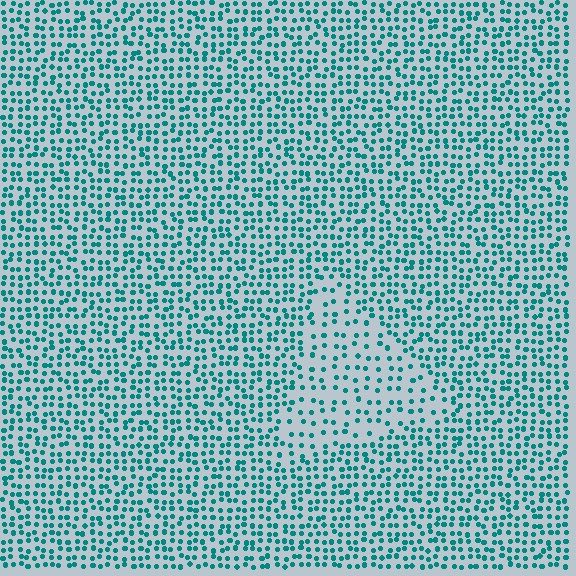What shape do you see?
I see a triangle.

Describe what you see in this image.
The image contains small teal elements arranged at two different densities. A triangle-shaped region is visible where the elements are less densely packed than the surrounding area.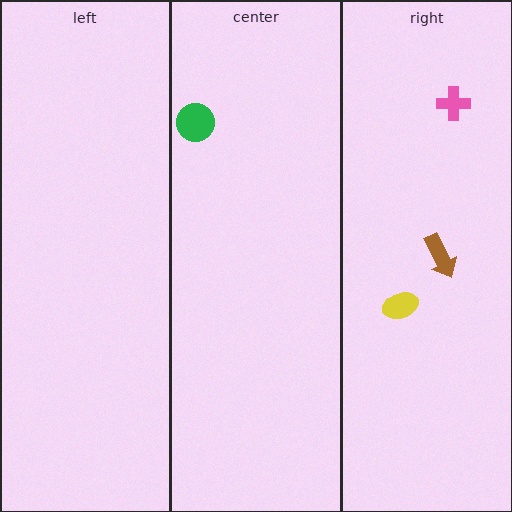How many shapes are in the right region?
3.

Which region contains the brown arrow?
The right region.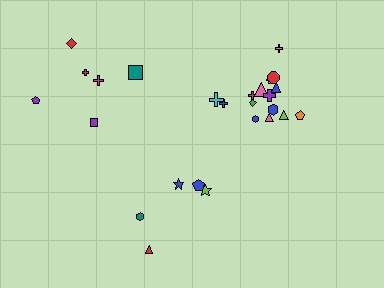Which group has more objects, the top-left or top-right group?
The top-right group.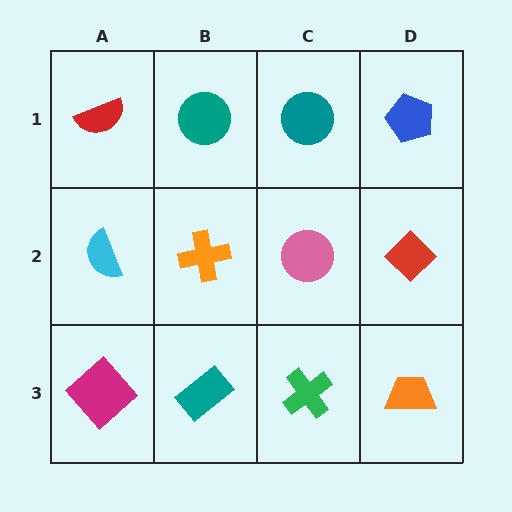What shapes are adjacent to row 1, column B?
An orange cross (row 2, column B), a red semicircle (row 1, column A), a teal circle (row 1, column C).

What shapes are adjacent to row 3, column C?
A pink circle (row 2, column C), a teal rectangle (row 3, column B), an orange trapezoid (row 3, column D).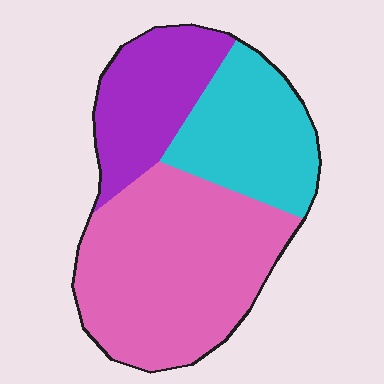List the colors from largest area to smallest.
From largest to smallest: pink, cyan, purple.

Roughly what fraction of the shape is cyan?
Cyan takes up about one quarter (1/4) of the shape.